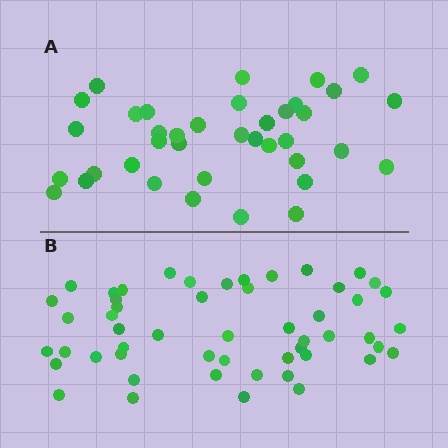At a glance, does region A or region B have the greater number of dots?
Region B (the bottom region) has more dots.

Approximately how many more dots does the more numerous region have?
Region B has approximately 15 more dots than region A.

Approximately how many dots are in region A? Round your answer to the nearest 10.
About 40 dots. (The exact count is 38, which rounds to 40.)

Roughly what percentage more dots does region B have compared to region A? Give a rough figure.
About 35% more.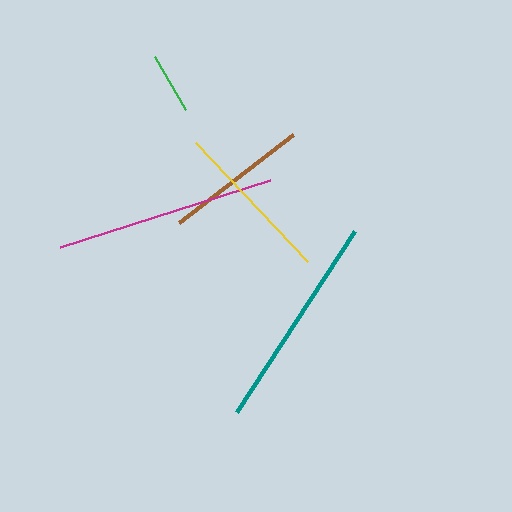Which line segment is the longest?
The magenta line is the longest at approximately 219 pixels.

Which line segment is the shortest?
The green line is the shortest at approximately 61 pixels.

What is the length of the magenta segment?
The magenta segment is approximately 219 pixels long.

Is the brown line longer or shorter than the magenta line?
The magenta line is longer than the brown line.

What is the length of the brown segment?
The brown segment is approximately 144 pixels long.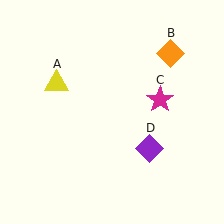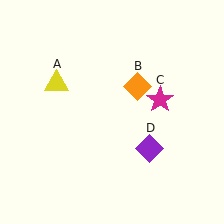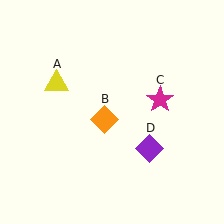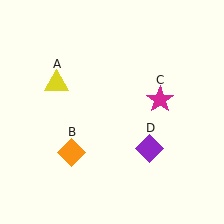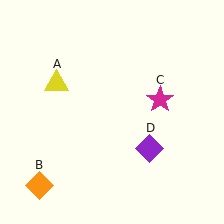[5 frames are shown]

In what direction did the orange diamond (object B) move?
The orange diamond (object B) moved down and to the left.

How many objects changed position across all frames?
1 object changed position: orange diamond (object B).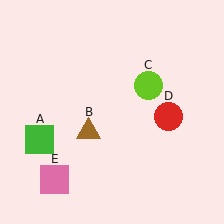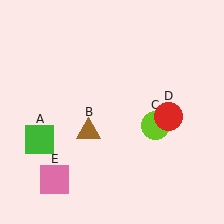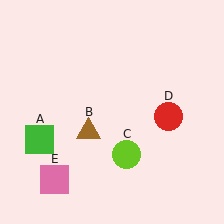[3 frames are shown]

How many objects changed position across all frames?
1 object changed position: lime circle (object C).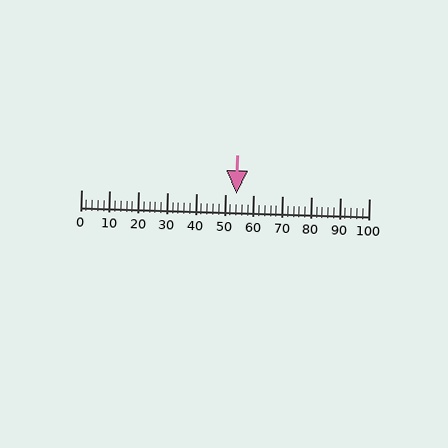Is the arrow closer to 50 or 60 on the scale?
The arrow is closer to 50.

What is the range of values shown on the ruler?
The ruler shows values from 0 to 100.